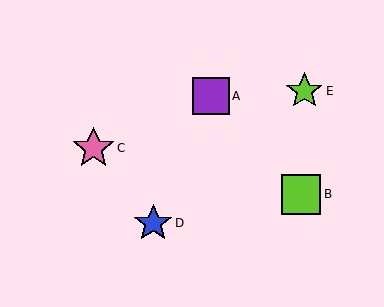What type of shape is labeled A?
Shape A is a purple square.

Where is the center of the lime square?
The center of the lime square is at (301, 194).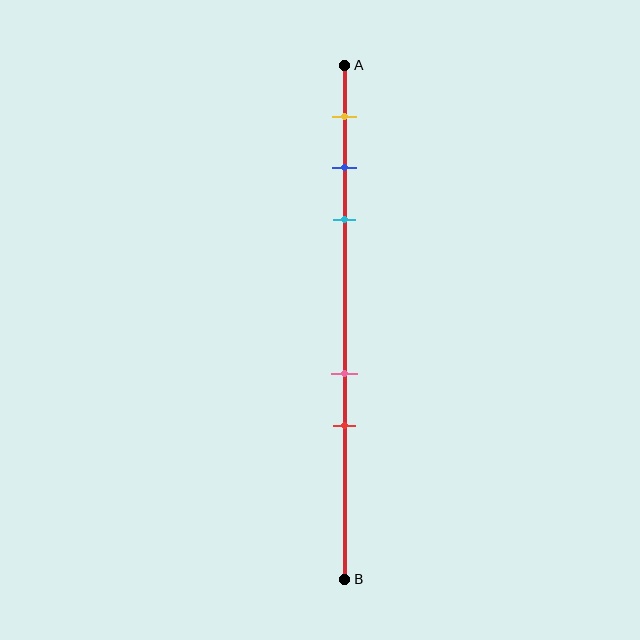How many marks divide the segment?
There are 5 marks dividing the segment.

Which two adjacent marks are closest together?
The blue and cyan marks are the closest adjacent pair.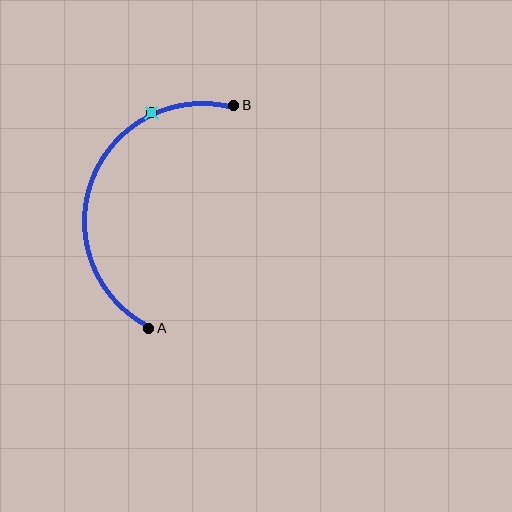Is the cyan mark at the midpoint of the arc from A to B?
No. The cyan mark lies on the arc but is closer to endpoint B. The arc midpoint would be at the point on the curve equidistant along the arc from both A and B.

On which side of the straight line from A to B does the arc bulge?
The arc bulges to the left of the straight line connecting A and B.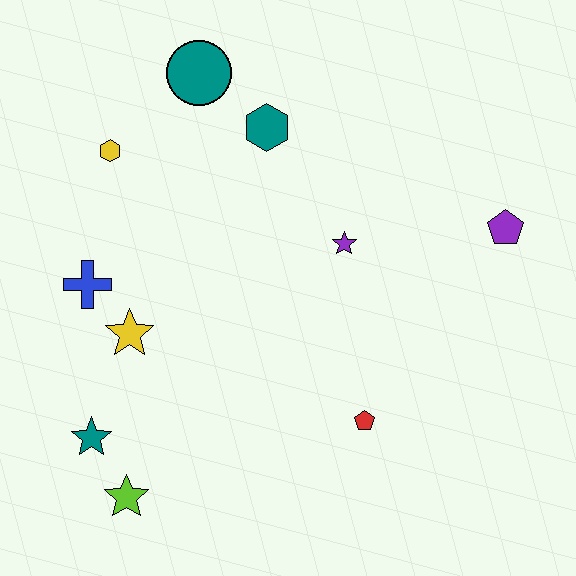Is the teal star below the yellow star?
Yes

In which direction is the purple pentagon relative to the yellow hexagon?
The purple pentagon is to the right of the yellow hexagon.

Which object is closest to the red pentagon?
The purple star is closest to the red pentagon.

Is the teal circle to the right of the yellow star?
Yes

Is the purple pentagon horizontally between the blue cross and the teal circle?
No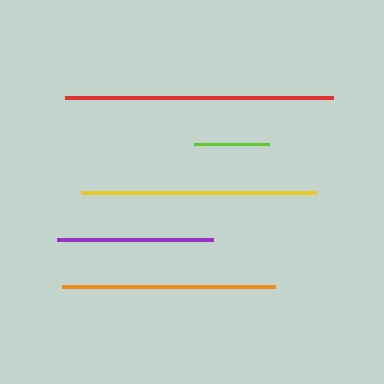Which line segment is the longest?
The red line is the longest at approximately 268 pixels.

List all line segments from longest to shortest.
From longest to shortest: red, yellow, orange, purple, lime.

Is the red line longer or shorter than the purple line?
The red line is longer than the purple line.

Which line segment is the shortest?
The lime line is the shortest at approximately 75 pixels.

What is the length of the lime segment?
The lime segment is approximately 75 pixels long.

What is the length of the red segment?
The red segment is approximately 268 pixels long.